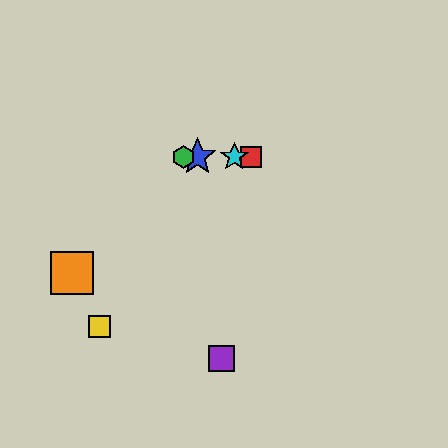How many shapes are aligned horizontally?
4 shapes (the red square, the blue star, the green hexagon, the cyan star) are aligned horizontally.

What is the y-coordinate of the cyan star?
The cyan star is at y≈157.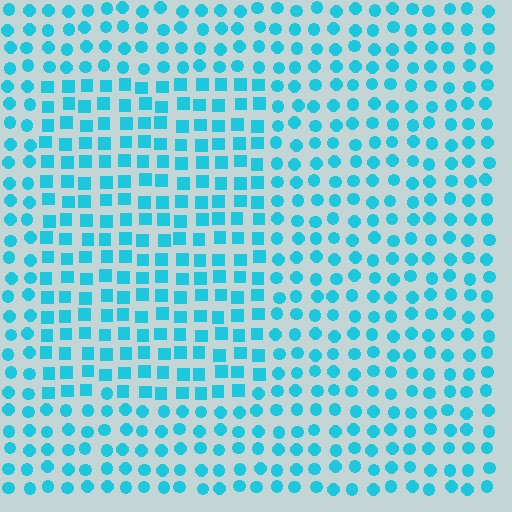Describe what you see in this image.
The image is filled with small cyan elements arranged in a uniform grid. A rectangle-shaped region contains squares, while the surrounding area contains circles. The boundary is defined purely by the change in element shape.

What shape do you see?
I see a rectangle.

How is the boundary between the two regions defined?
The boundary is defined by a change in element shape: squares inside vs. circles outside. All elements share the same color and spacing.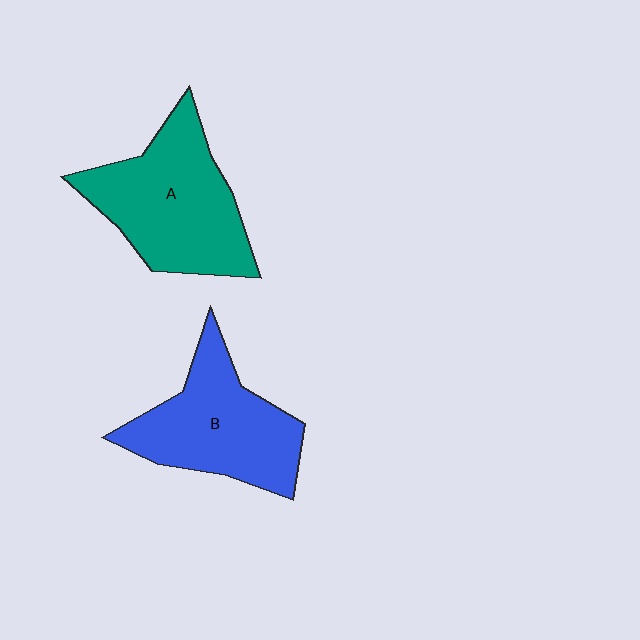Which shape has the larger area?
Shape A (teal).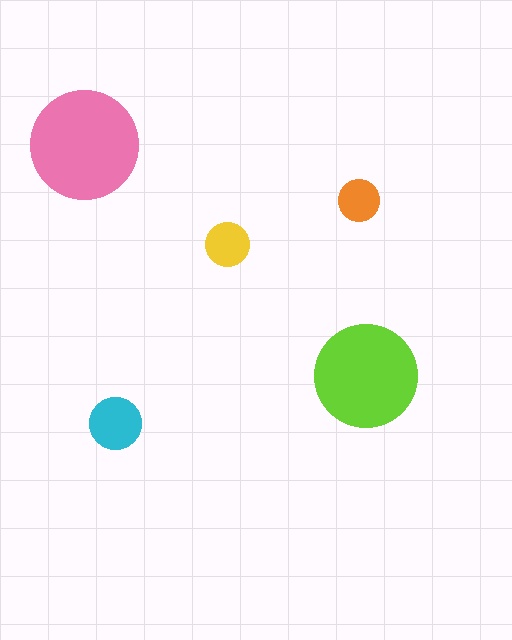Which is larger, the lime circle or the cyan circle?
The lime one.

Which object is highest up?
The pink circle is topmost.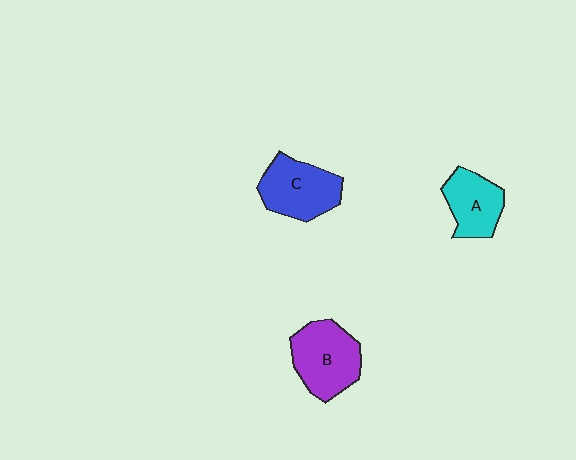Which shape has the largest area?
Shape B (purple).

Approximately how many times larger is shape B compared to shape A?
Approximately 1.3 times.